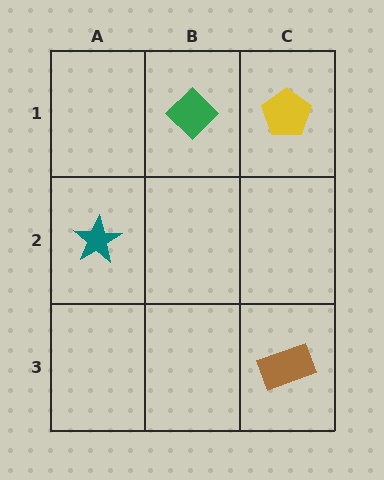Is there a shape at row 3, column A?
No, that cell is empty.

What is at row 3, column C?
A brown rectangle.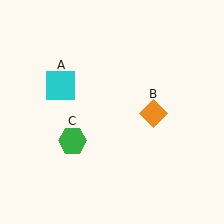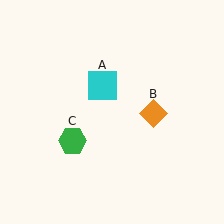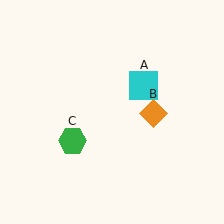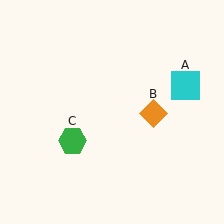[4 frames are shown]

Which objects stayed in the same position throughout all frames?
Orange diamond (object B) and green hexagon (object C) remained stationary.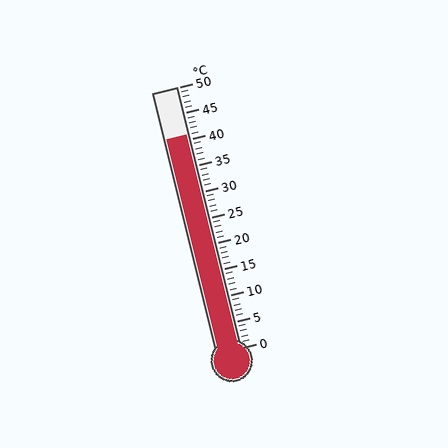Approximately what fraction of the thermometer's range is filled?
The thermometer is filled to approximately 80% of its range.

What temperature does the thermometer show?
The thermometer shows approximately 41°C.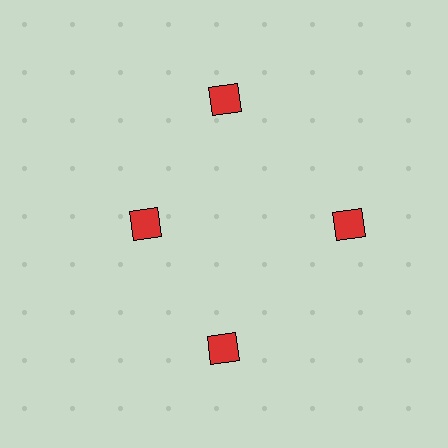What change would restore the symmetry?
The symmetry would be restored by moving it outward, back onto the ring so that all 4 squares sit at equal angles and equal distance from the center.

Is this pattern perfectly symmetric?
No. The 4 red squares are arranged in a ring, but one element near the 9 o'clock position is pulled inward toward the center, breaking the 4-fold rotational symmetry.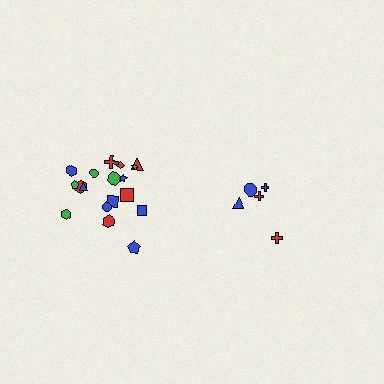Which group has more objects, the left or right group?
The left group.